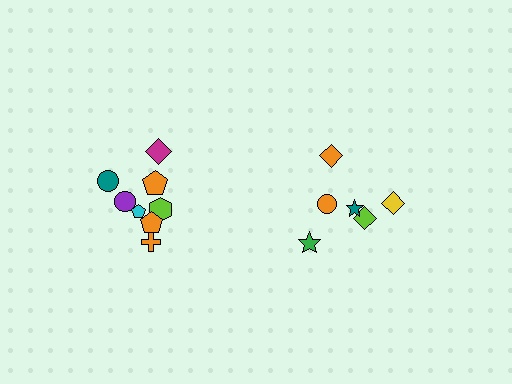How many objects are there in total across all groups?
There are 14 objects.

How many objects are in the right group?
There are 6 objects.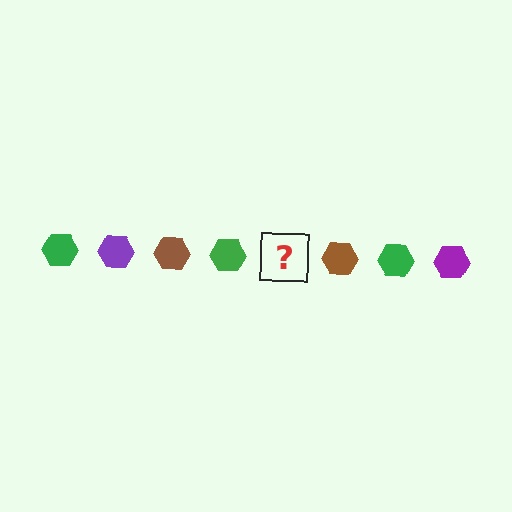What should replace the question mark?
The question mark should be replaced with a purple hexagon.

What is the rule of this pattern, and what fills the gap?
The rule is that the pattern cycles through green, purple, brown hexagons. The gap should be filled with a purple hexagon.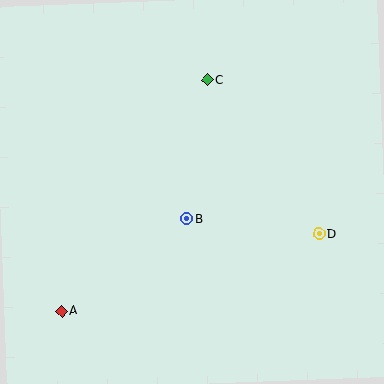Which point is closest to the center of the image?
Point B at (187, 219) is closest to the center.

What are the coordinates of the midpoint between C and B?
The midpoint between C and B is at (197, 150).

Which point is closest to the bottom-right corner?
Point D is closest to the bottom-right corner.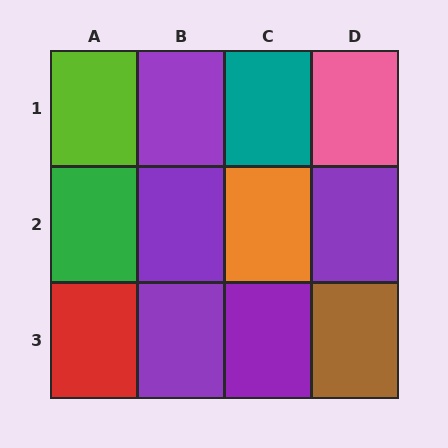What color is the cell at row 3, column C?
Purple.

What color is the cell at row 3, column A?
Red.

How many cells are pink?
1 cell is pink.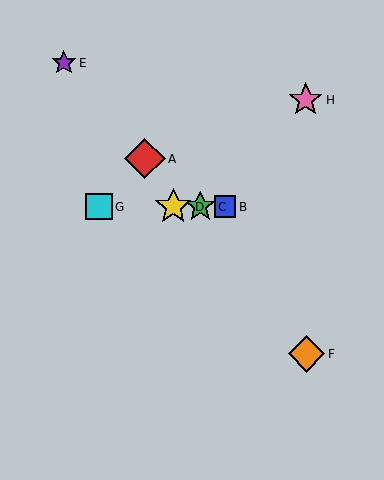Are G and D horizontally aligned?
Yes, both are at y≈207.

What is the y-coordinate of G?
Object G is at y≈207.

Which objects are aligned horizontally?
Objects B, C, D, G are aligned horizontally.